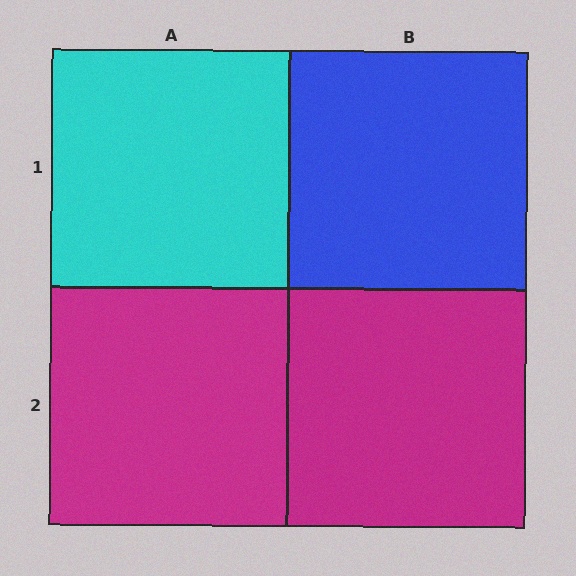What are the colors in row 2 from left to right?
Magenta, magenta.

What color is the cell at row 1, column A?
Cyan.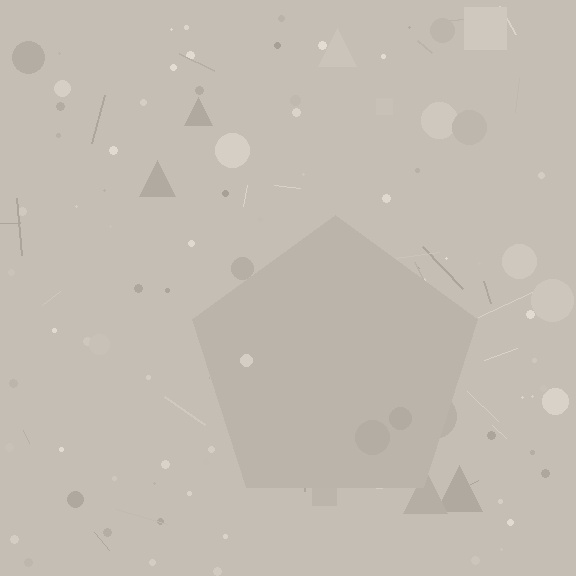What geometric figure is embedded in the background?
A pentagon is embedded in the background.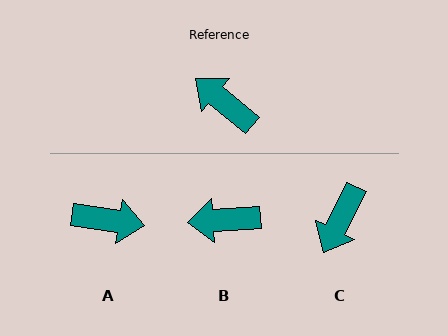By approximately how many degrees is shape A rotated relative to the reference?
Approximately 149 degrees clockwise.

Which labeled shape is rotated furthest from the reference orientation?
A, about 149 degrees away.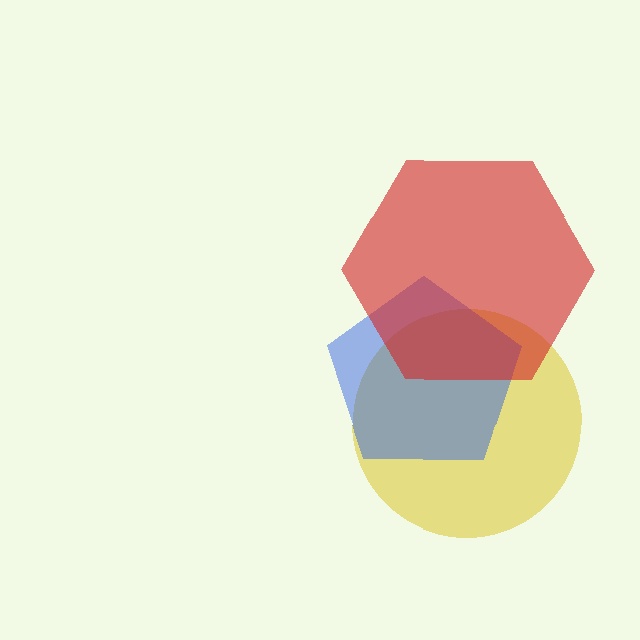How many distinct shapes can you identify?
There are 3 distinct shapes: a yellow circle, a blue pentagon, a red hexagon.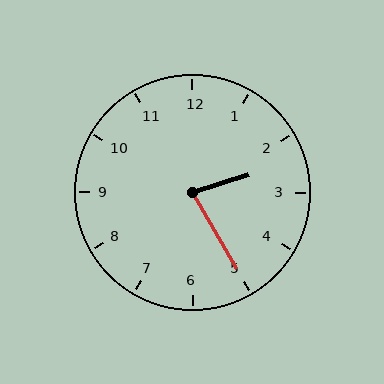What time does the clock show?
2:25.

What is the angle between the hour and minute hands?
Approximately 78 degrees.